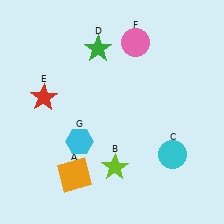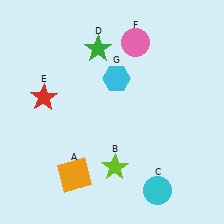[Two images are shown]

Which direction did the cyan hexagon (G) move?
The cyan hexagon (G) moved up.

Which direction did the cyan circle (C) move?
The cyan circle (C) moved down.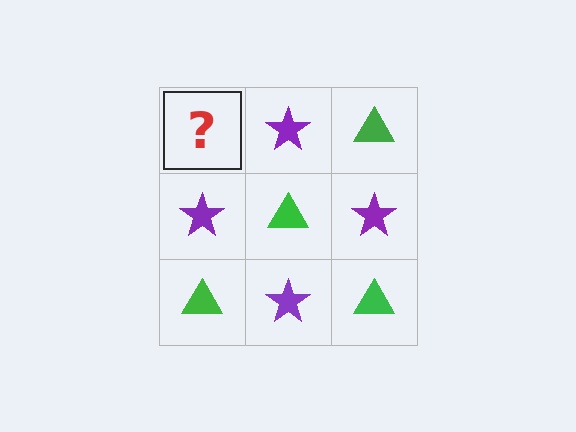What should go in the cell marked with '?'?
The missing cell should contain a green triangle.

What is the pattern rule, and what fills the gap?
The rule is that it alternates green triangle and purple star in a checkerboard pattern. The gap should be filled with a green triangle.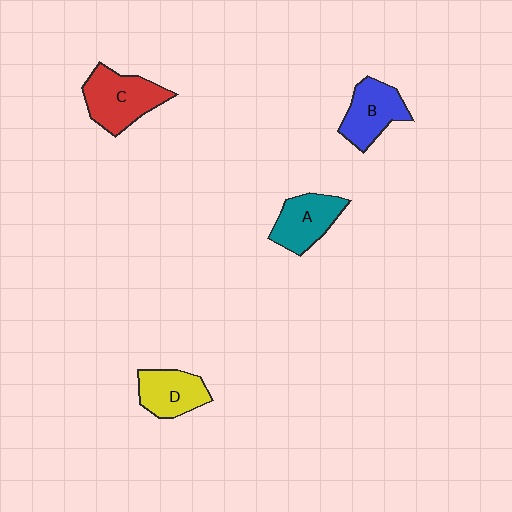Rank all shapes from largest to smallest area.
From largest to smallest: C (red), B (blue), A (teal), D (yellow).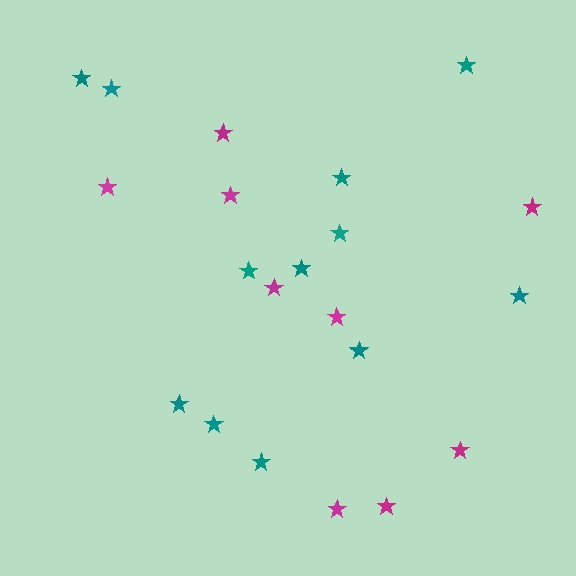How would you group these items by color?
There are 2 groups: one group of magenta stars (9) and one group of teal stars (12).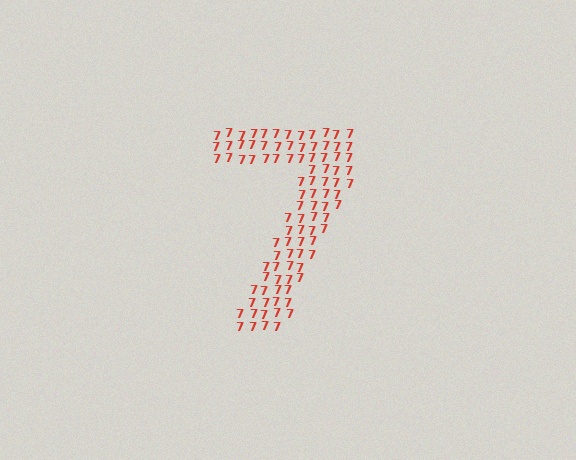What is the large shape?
The large shape is the digit 7.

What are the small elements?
The small elements are digit 7's.